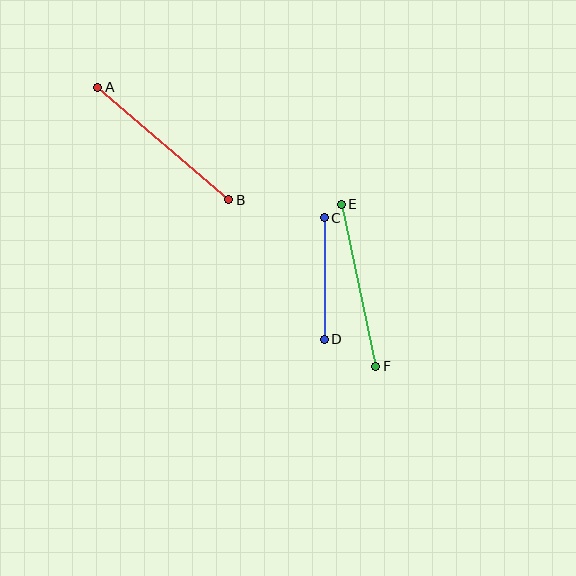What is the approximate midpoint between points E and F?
The midpoint is at approximately (358, 285) pixels.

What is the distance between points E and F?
The distance is approximately 166 pixels.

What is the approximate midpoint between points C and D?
The midpoint is at approximately (324, 278) pixels.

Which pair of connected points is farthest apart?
Points A and B are farthest apart.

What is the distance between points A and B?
The distance is approximately 172 pixels.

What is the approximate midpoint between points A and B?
The midpoint is at approximately (163, 144) pixels.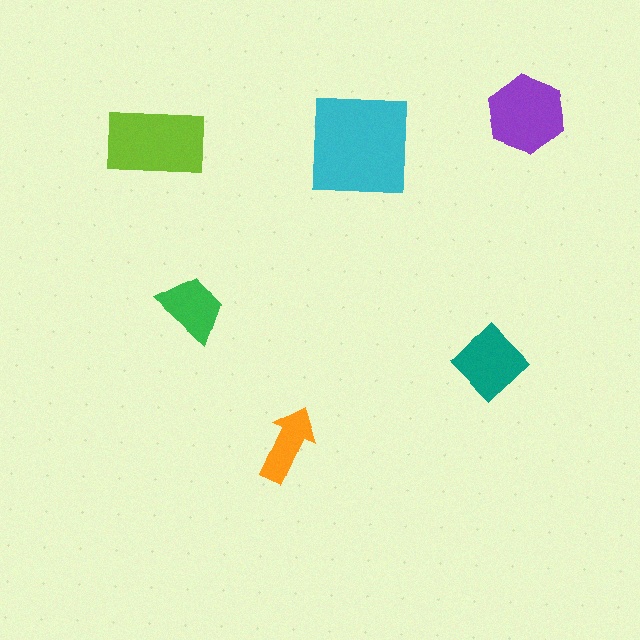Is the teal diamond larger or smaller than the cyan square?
Smaller.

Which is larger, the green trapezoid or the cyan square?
The cyan square.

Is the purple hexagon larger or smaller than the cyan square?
Smaller.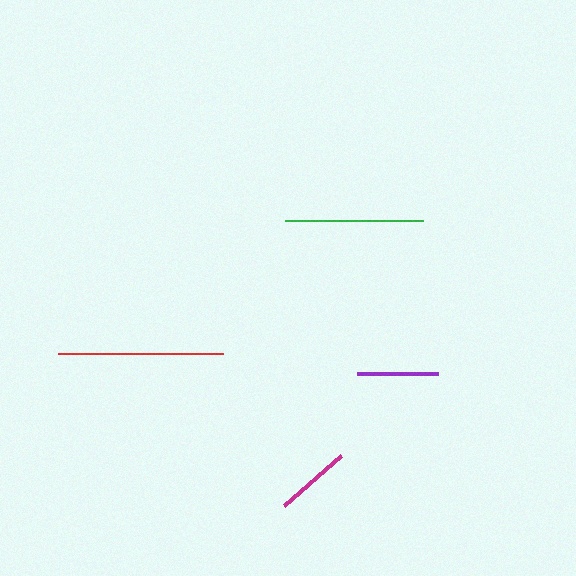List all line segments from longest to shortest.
From longest to shortest: red, green, purple, magenta.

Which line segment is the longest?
The red line is the longest at approximately 166 pixels.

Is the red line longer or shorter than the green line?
The red line is longer than the green line.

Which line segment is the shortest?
The magenta line is the shortest at approximately 76 pixels.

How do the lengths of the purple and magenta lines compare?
The purple and magenta lines are approximately the same length.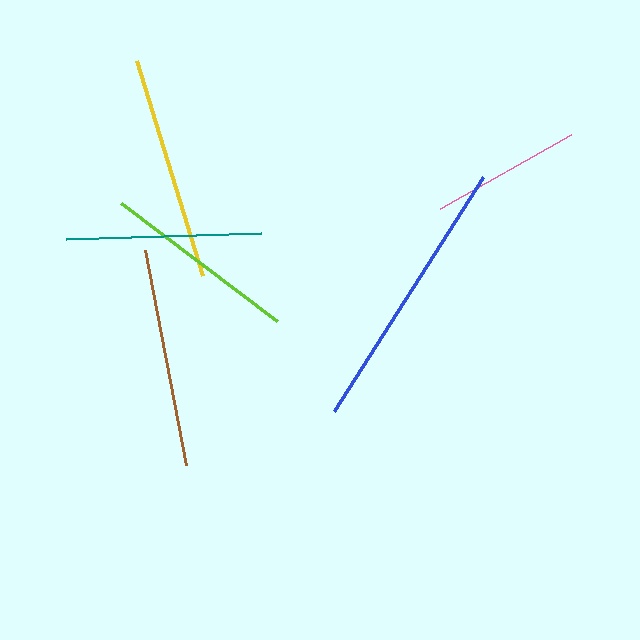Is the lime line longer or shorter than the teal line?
The lime line is longer than the teal line.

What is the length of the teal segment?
The teal segment is approximately 195 pixels long.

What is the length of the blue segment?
The blue segment is approximately 278 pixels long.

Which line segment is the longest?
The blue line is the longest at approximately 278 pixels.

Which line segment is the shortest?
The pink line is the shortest at approximately 150 pixels.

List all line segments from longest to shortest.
From longest to shortest: blue, yellow, brown, lime, teal, pink.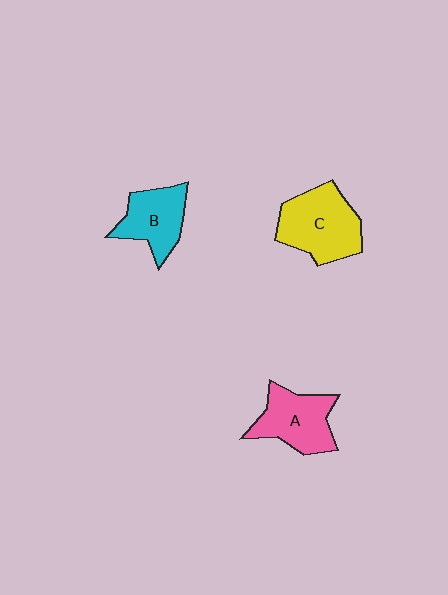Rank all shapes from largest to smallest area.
From largest to smallest: C (yellow), A (pink), B (cyan).